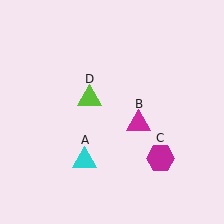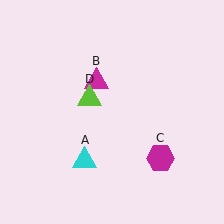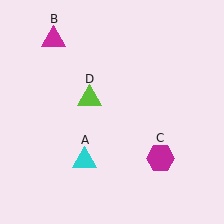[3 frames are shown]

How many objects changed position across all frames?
1 object changed position: magenta triangle (object B).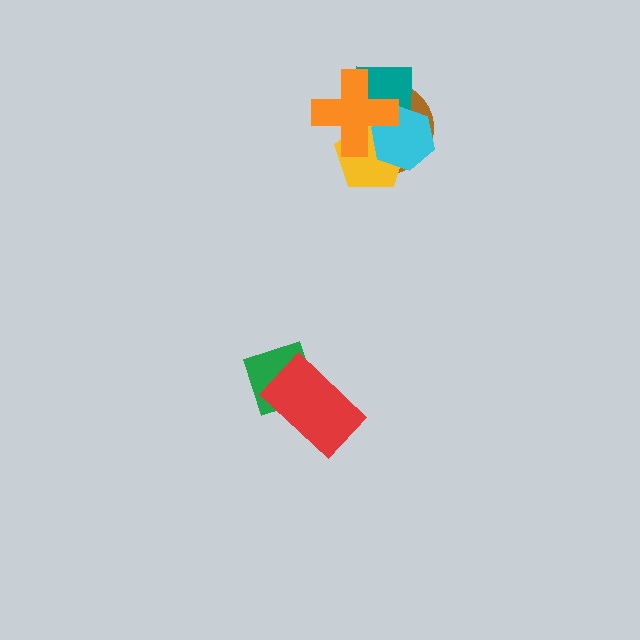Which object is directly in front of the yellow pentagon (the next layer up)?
The teal square is directly in front of the yellow pentagon.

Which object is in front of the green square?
The red rectangle is in front of the green square.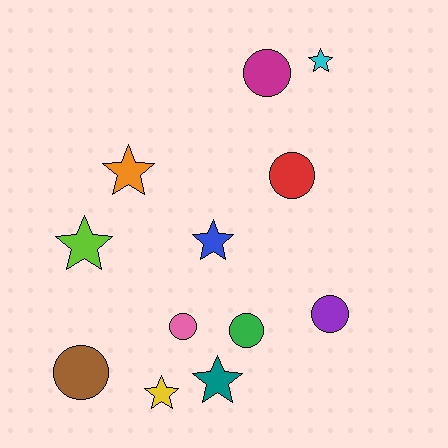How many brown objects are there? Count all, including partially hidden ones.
There is 1 brown object.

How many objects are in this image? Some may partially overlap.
There are 12 objects.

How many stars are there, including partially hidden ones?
There are 6 stars.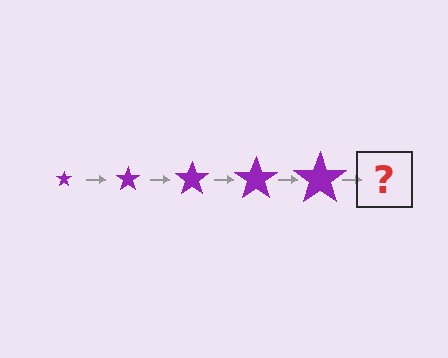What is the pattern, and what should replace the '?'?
The pattern is that the star gets progressively larger each step. The '?' should be a purple star, larger than the previous one.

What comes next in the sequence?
The next element should be a purple star, larger than the previous one.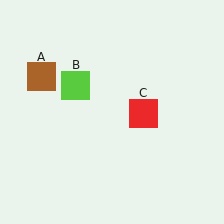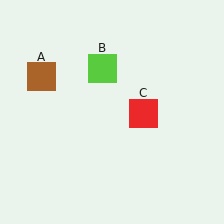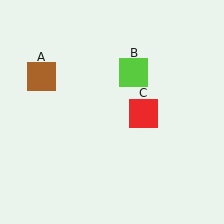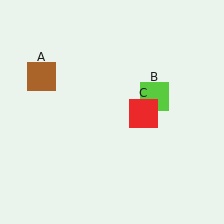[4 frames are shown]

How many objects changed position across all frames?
1 object changed position: lime square (object B).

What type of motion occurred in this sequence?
The lime square (object B) rotated clockwise around the center of the scene.